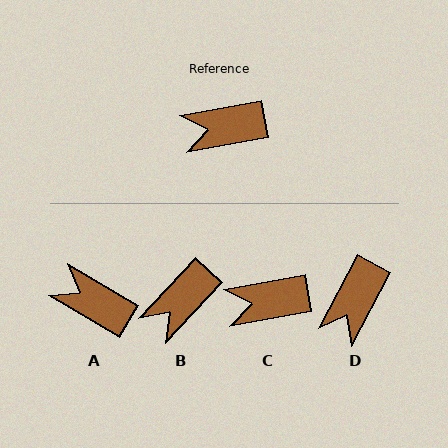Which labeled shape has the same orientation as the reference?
C.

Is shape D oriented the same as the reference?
No, it is off by about 53 degrees.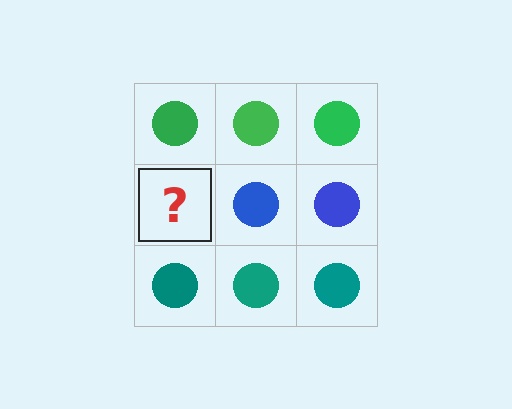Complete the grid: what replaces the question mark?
The question mark should be replaced with a blue circle.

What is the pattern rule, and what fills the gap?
The rule is that each row has a consistent color. The gap should be filled with a blue circle.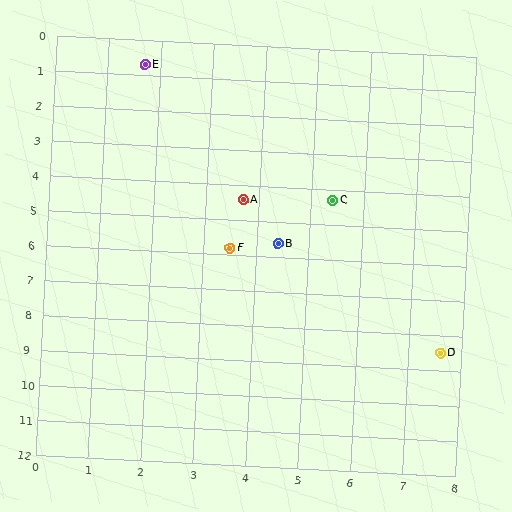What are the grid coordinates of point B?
Point B is at approximately (4.4, 5.6).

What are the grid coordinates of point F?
Point F is at approximately (3.5, 5.8).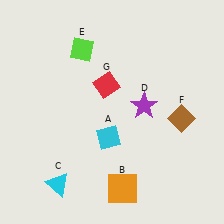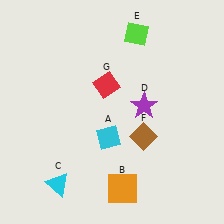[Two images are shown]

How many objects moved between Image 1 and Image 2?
2 objects moved between the two images.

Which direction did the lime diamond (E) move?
The lime diamond (E) moved right.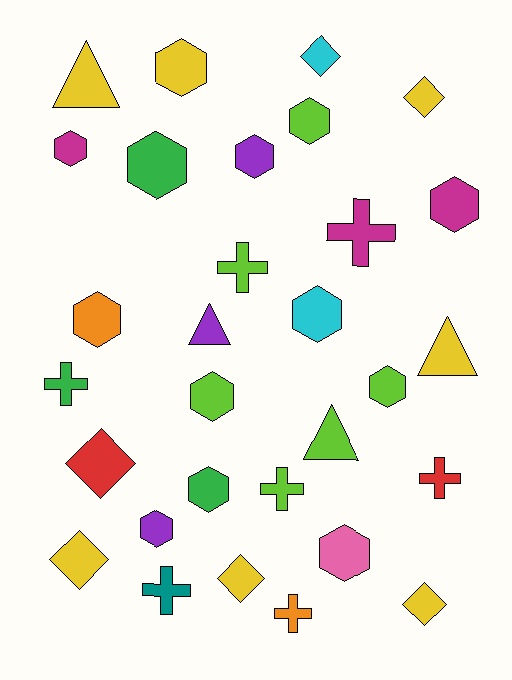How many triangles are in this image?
There are 4 triangles.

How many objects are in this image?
There are 30 objects.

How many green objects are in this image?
There are 3 green objects.